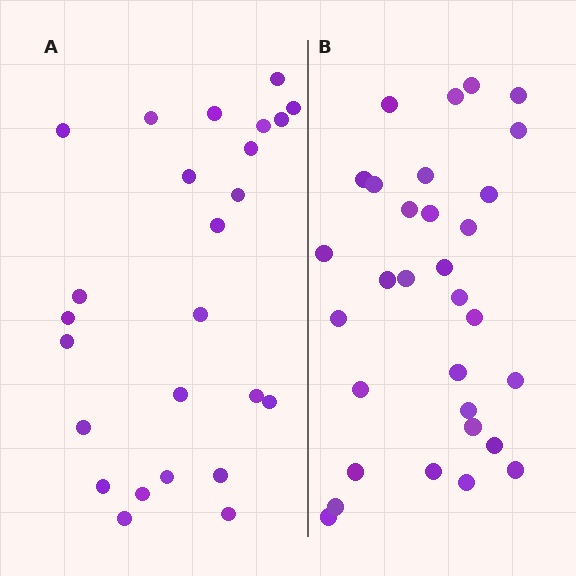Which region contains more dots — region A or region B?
Region B (the right region) has more dots.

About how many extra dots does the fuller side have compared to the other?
Region B has about 6 more dots than region A.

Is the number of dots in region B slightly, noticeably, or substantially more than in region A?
Region B has only slightly more — the two regions are fairly close. The ratio is roughly 1.2 to 1.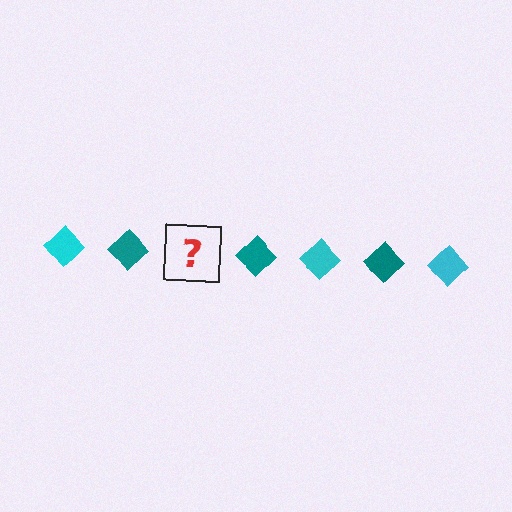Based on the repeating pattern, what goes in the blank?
The blank should be a cyan diamond.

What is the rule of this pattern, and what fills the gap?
The rule is that the pattern cycles through cyan, teal diamonds. The gap should be filled with a cyan diamond.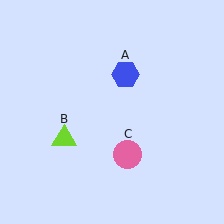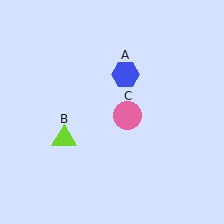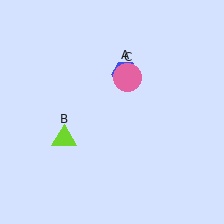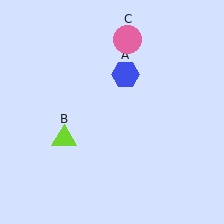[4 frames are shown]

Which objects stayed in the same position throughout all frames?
Blue hexagon (object A) and lime triangle (object B) remained stationary.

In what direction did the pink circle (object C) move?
The pink circle (object C) moved up.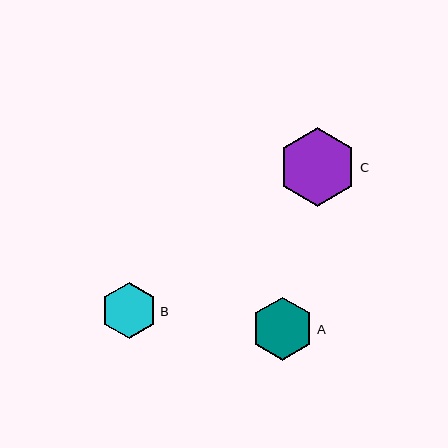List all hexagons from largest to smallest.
From largest to smallest: C, A, B.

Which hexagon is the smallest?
Hexagon B is the smallest with a size of approximately 56 pixels.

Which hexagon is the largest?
Hexagon C is the largest with a size of approximately 79 pixels.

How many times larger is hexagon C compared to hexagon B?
Hexagon C is approximately 1.4 times the size of hexagon B.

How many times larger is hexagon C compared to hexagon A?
Hexagon C is approximately 1.2 times the size of hexagon A.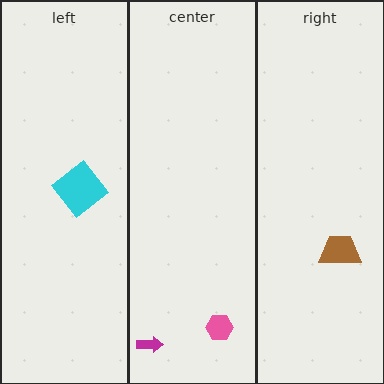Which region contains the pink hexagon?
The center region.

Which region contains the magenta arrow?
The center region.